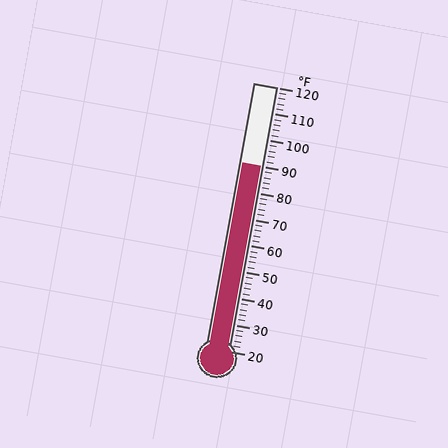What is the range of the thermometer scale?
The thermometer scale ranges from 20°F to 120°F.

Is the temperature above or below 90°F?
The temperature is at 90°F.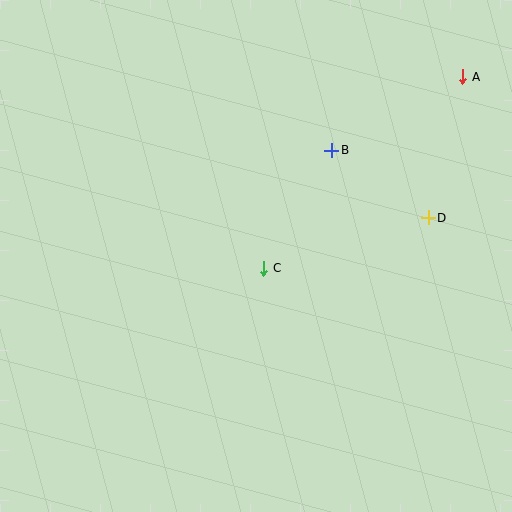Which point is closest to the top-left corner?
Point B is closest to the top-left corner.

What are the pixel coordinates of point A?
Point A is at (463, 77).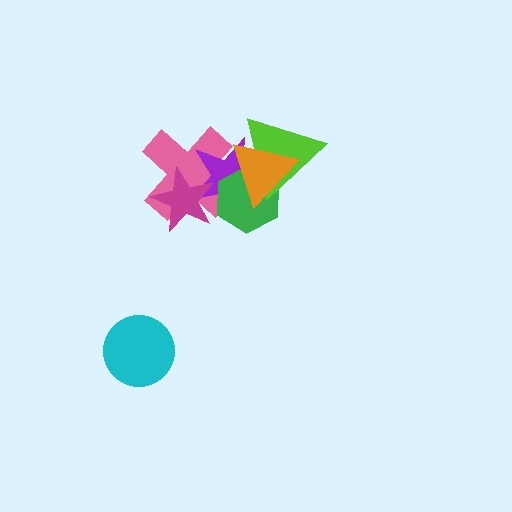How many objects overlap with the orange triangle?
4 objects overlap with the orange triangle.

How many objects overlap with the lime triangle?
3 objects overlap with the lime triangle.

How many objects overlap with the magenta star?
2 objects overlap with the magenta star.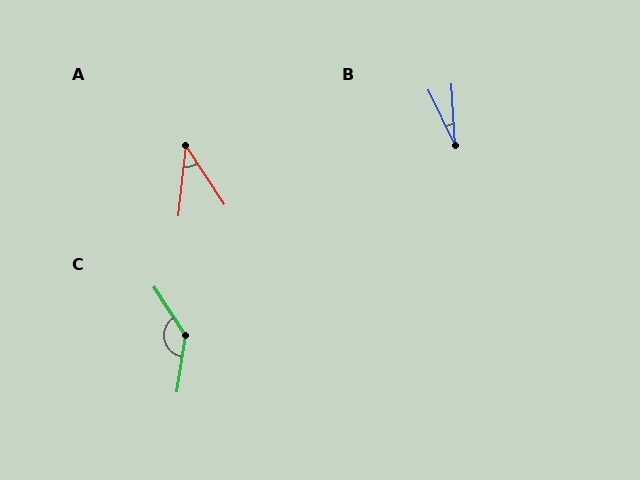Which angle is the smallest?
B, at approximately 22 degrees.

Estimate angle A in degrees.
Approximately 39 degrees.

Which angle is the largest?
C, at approximately 138 degrees.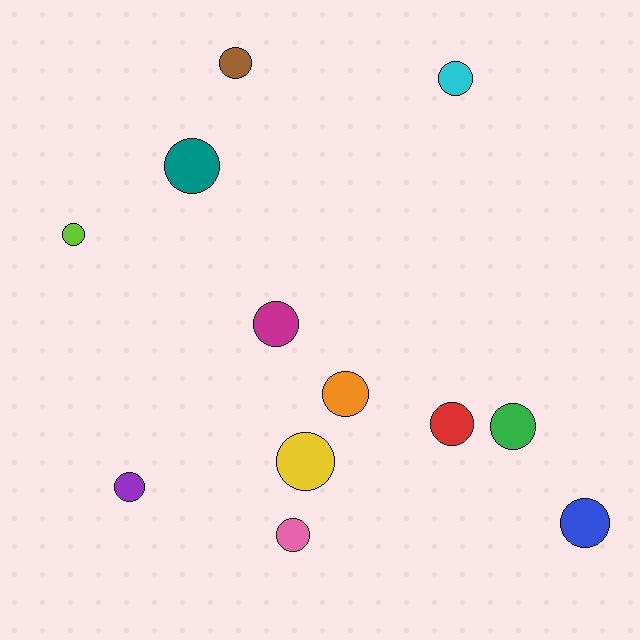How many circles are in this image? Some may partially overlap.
There are 12 circles.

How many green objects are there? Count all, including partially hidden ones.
There is 1 green object.